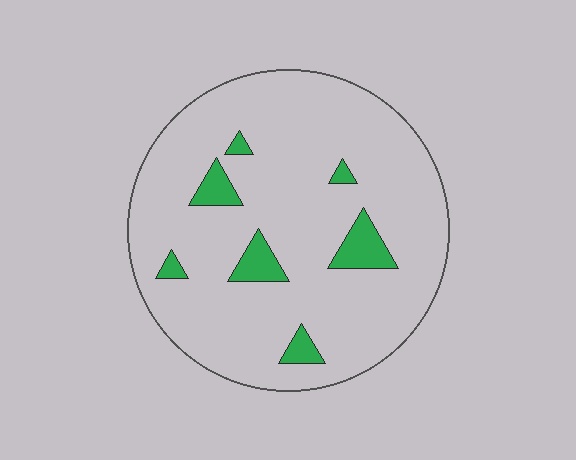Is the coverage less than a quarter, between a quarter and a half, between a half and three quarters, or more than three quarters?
Less than a quarter.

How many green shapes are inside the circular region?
7.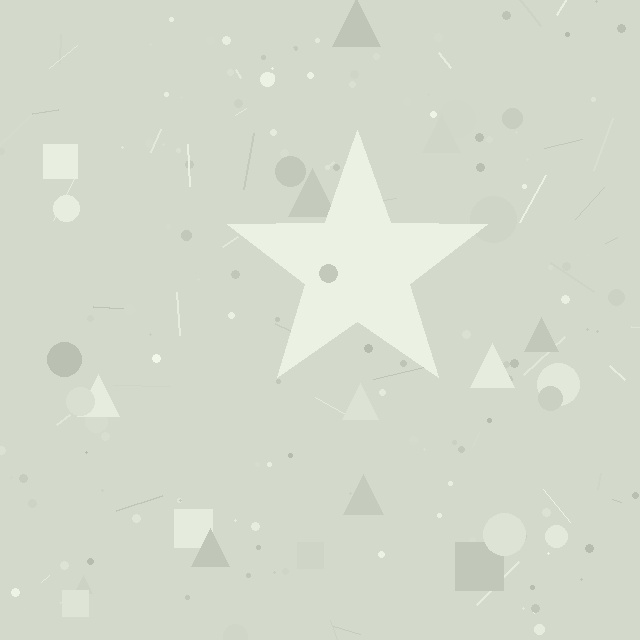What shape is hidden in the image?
A star is hidden in the image.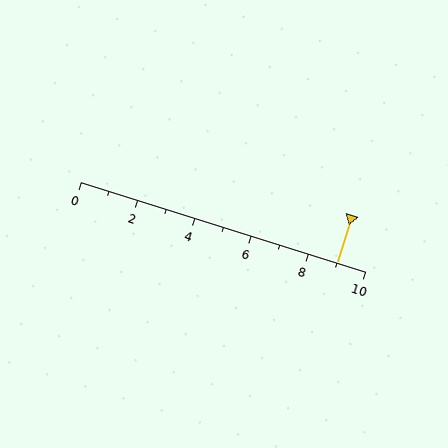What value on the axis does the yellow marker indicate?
The marker indicates approximately 9.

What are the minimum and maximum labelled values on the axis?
The axis runs from 0 to 10.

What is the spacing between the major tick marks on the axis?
The major ticks are spaced 2 apart.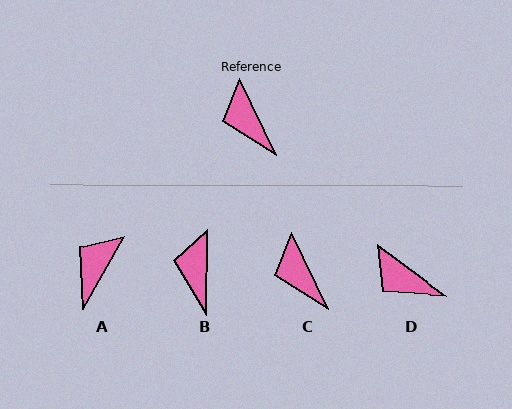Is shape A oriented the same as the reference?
No, it is off by about 55 degrees.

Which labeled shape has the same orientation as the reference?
C.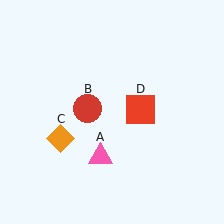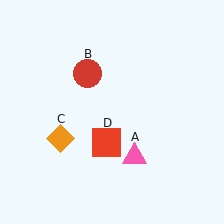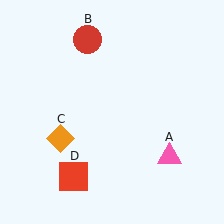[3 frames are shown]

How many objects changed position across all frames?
3 objects changed position: pink triangle (object A), red circle (object B), red square (object D).